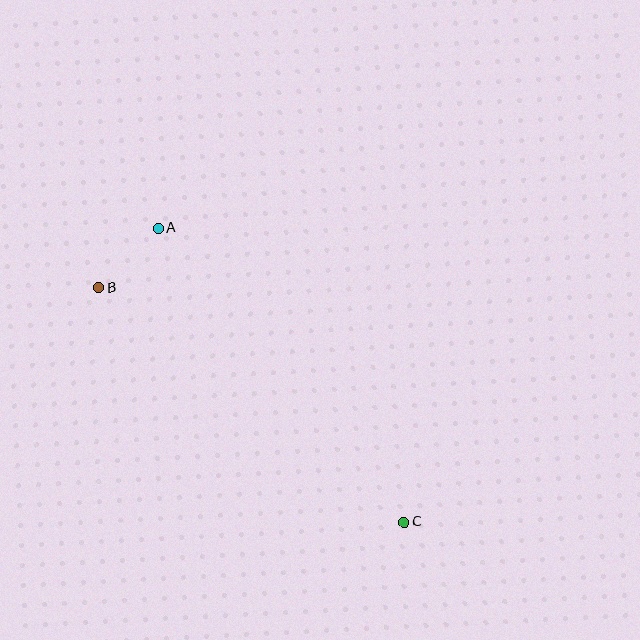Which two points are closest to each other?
Points A and B are closest to each other.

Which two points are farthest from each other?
Points B and C are farthest from each other.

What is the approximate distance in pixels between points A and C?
The distance between A and C is approximately 383 pixels.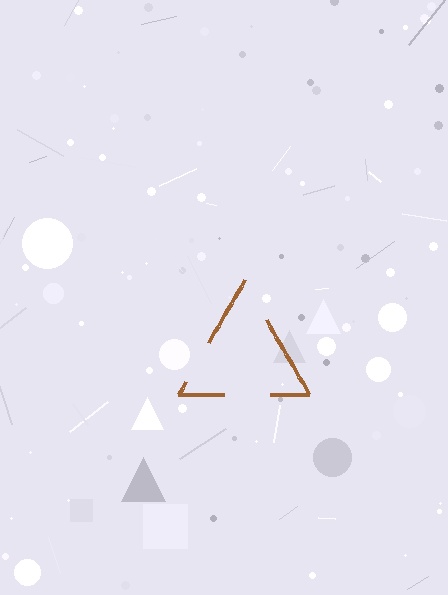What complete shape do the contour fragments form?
The contour fragments form a triangle.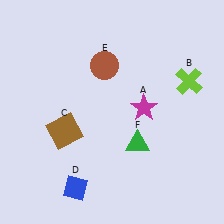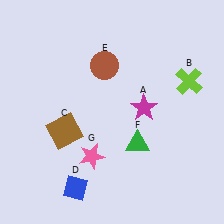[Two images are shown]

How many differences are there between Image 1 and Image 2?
There is 1 difference between the two images.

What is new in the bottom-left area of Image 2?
A pink star (G) was added in the bottom-left area of Image 2.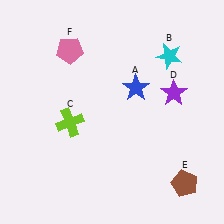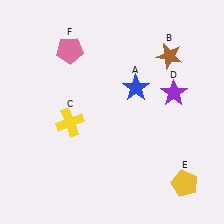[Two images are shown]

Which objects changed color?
B changed from cyan to brown. C changed from lime to yellow. E changed from brown to yellow.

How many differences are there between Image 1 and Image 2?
There are 3 differences between the two images.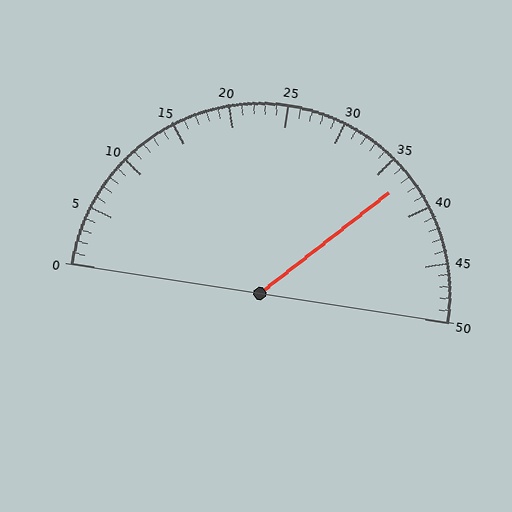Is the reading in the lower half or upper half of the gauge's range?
The reading is in the upper half of the range (0 to 50).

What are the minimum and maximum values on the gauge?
The gauge ranges from 0 to 50.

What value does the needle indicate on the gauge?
The needle indicates approximately 37.